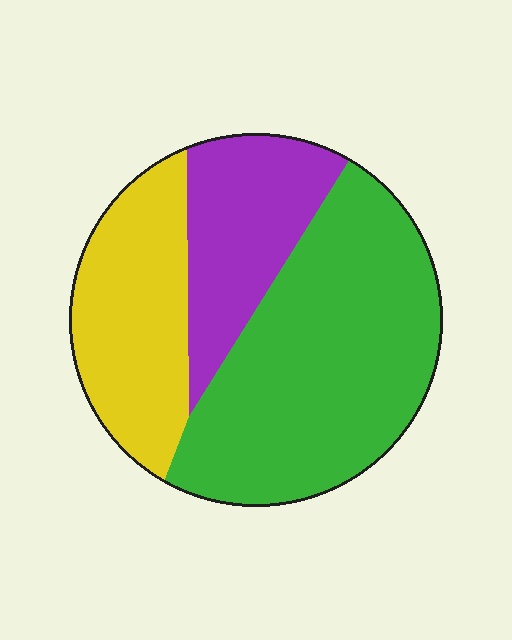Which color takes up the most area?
Green, at roughly 50%.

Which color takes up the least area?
Purple, at roughly 20%.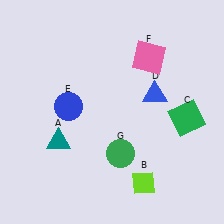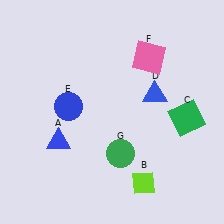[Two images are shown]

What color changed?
The triangle (A) changed from teal in Image 1 to blue in Image 2.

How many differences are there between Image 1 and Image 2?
There is 1 difference between the two images.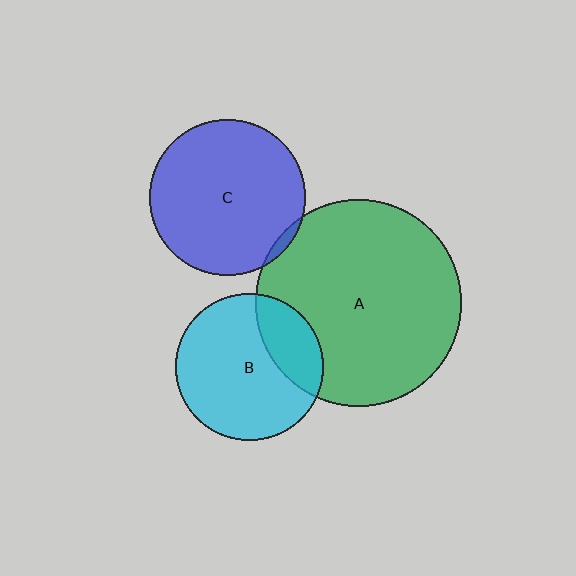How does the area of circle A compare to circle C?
Approximately 1.8 times.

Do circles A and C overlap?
Yes.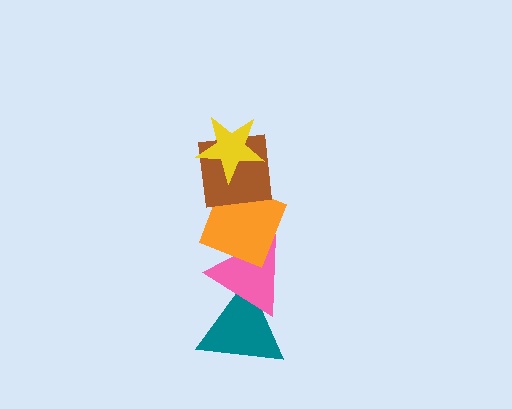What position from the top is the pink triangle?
The pink triangle is 4th from the top.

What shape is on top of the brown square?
The yellow star is on top of the brown square.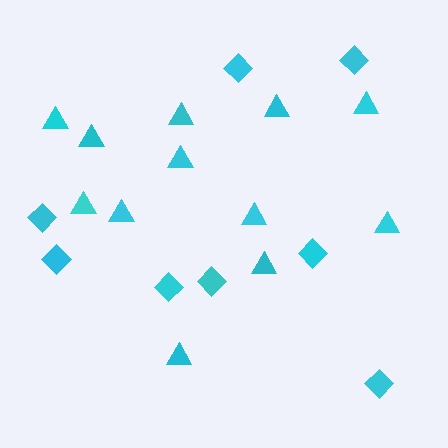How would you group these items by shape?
There are 2 groups: one group of diamonds (8) and one group of triangles (12).